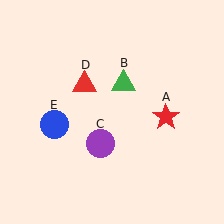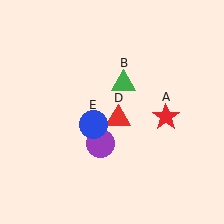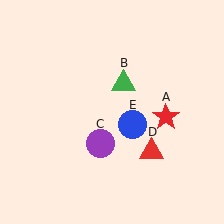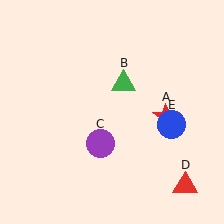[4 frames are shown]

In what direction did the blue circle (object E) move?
The blue circle (object E) moved right.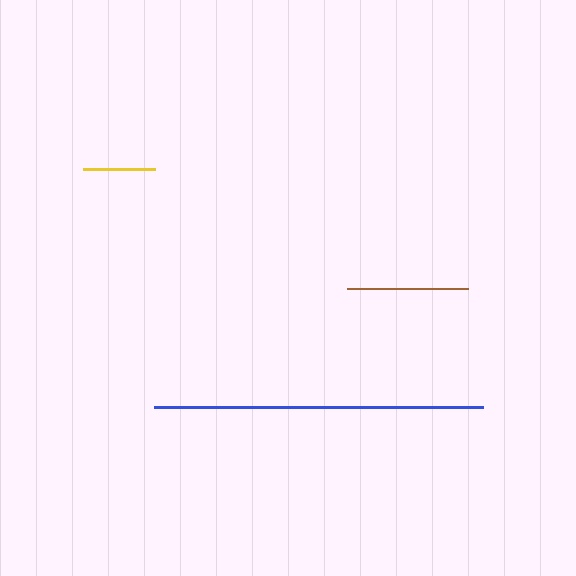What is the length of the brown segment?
The brown segment is approximately 121 pixels long.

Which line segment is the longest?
The blue line is the longest at approximately 329 pixels.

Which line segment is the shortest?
The yellow line is the shortest at approximately 73 pixels.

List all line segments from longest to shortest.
From longest to shortest: blue, brown, yellow.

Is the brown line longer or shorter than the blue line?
The blue line is longer than the brown line.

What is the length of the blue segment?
The blue segment is approximately 329 pixels long.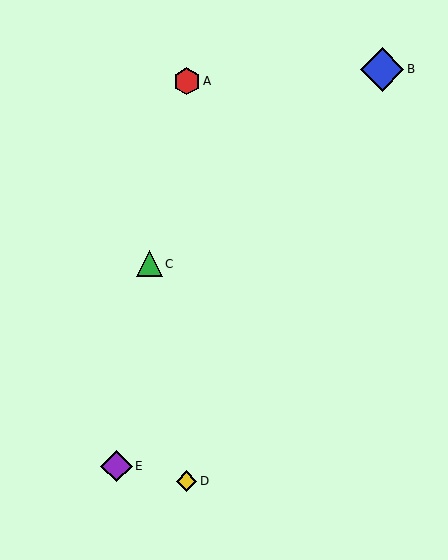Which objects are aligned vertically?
Objects A, D are aligned vertically.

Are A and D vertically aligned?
Yes, both are at x≈187.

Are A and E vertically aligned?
No, A is at x≈187 and E is at x≈117.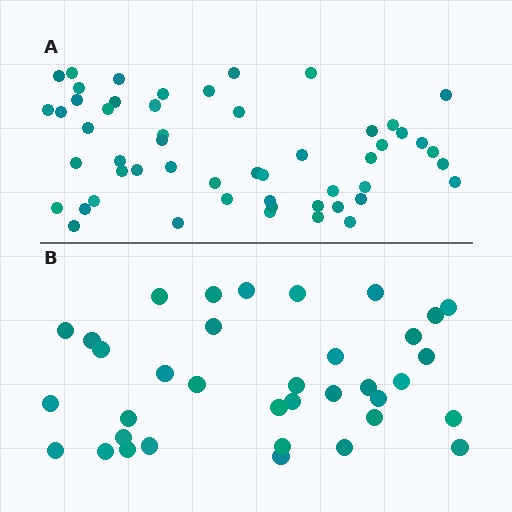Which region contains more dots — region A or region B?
Region A (the top region) has more dots.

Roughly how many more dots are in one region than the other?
Region A has approximately 15 more dots than region B.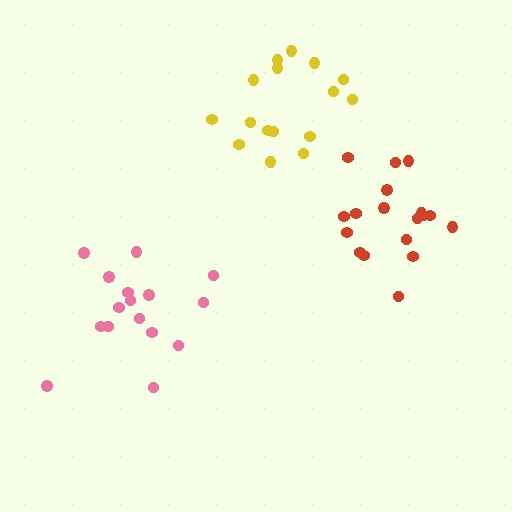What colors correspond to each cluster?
The clusters are colored: pink, red, yellow.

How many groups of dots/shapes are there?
There are 3 groups.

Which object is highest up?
The yellow cluster is topmost.